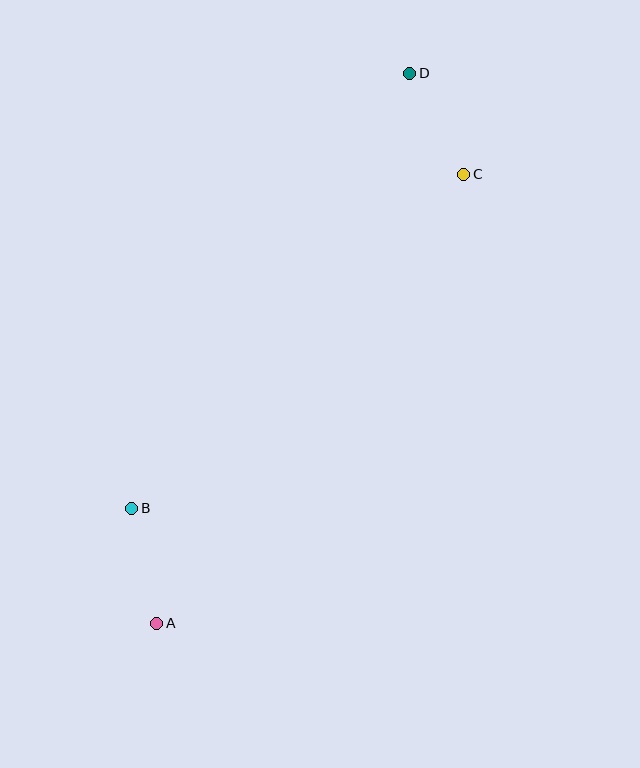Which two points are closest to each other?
Points C and D are closest to each other.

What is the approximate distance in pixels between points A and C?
The distance between A and C is approximately 544 pixels.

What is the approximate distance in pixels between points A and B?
The distance between A and B is approximately 118 pixels.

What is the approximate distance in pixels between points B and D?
The distance between B and D is approximately 516 pixels.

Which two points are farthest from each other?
Points A and D are farthest from each other.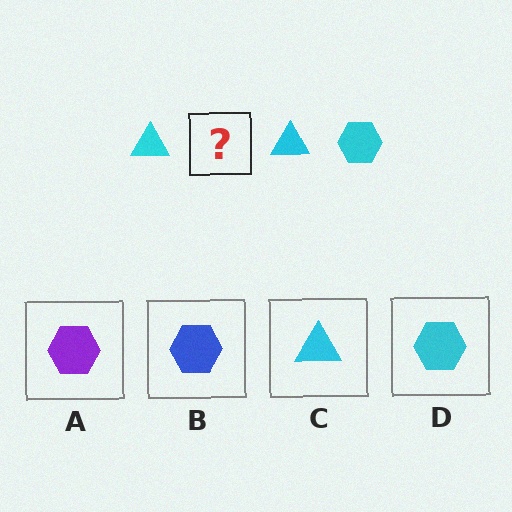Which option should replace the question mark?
Option D.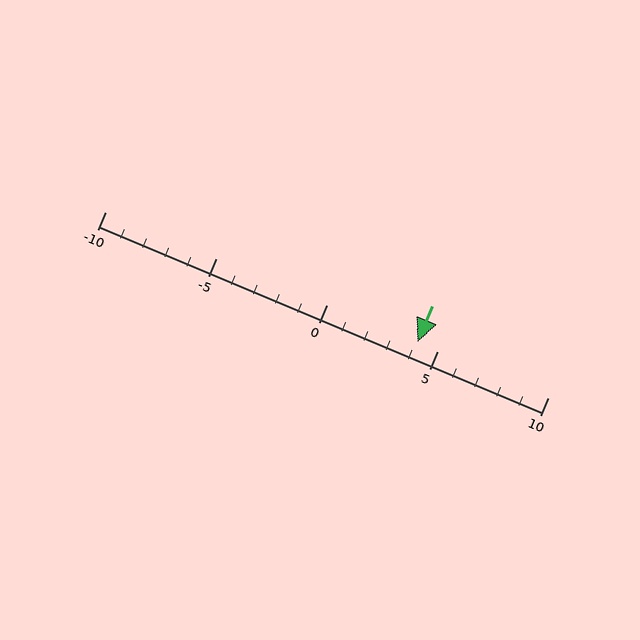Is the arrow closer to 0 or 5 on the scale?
The arrow is closer to 5.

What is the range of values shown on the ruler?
The ruler shows values from -10 to 10.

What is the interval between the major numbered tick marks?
The major tick marks are spaced 5 units apart.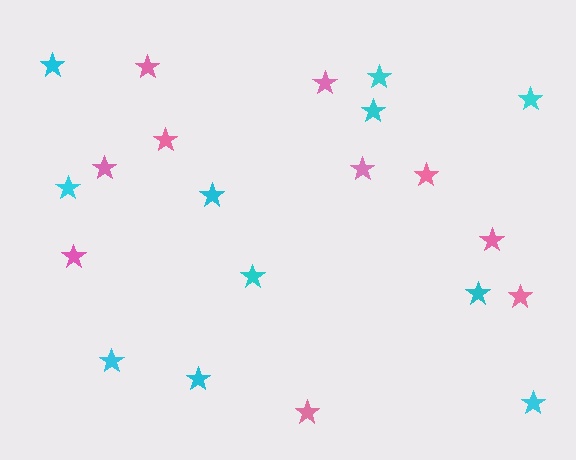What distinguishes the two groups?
There are 2 groups: one group of cyan stars (11) and one group of pink stars (10).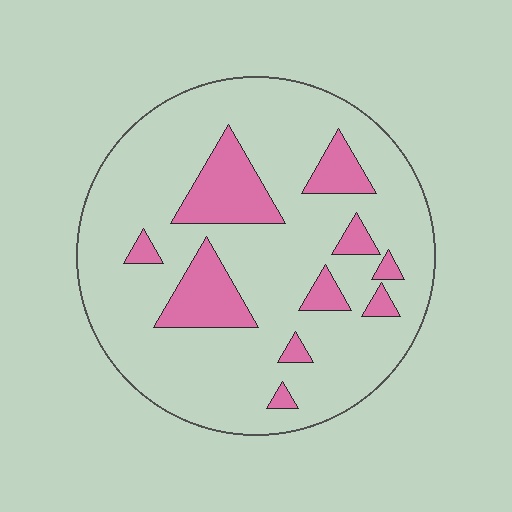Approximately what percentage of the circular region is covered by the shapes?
Approximately 20%.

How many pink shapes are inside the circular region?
10.